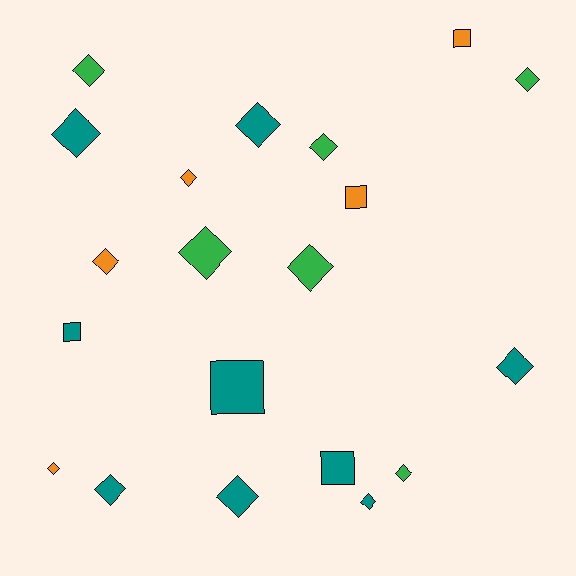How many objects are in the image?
There are 20 objects.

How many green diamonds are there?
There are 6 green diamonds.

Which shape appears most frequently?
Diamond, with 15 objects.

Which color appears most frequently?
Teal, with 9 objects.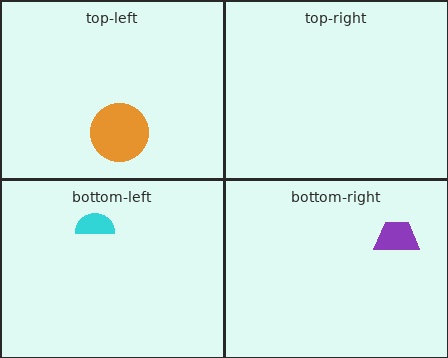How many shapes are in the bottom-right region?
1.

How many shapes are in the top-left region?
1.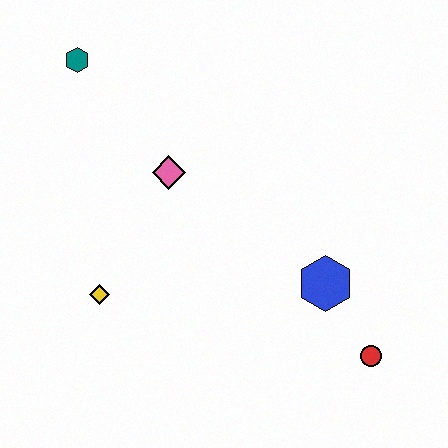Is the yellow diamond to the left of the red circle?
Yes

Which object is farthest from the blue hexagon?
The teal hexagon is farthest from the blue hexagon.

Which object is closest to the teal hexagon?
The pink diamond is closest to the teal hexagon.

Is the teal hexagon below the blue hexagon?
No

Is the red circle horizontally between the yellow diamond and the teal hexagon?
No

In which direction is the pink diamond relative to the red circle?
The pink diamond is to the left of the red circle.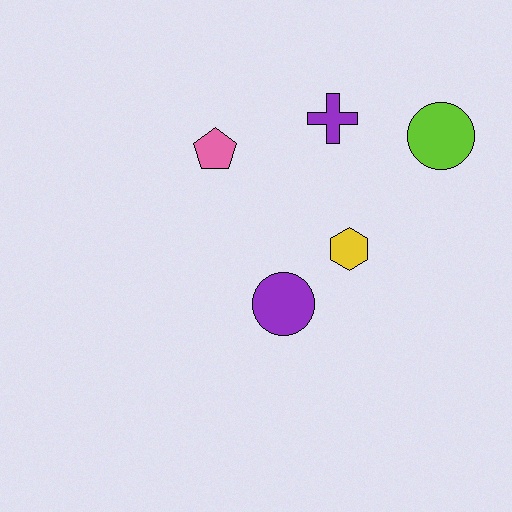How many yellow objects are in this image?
There is 1 yellow object.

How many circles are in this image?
There are 2 circles.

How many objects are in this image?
There are 5 objects.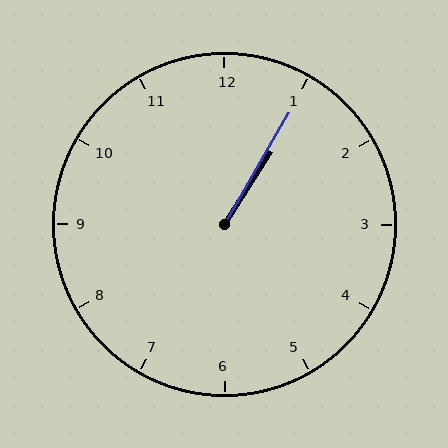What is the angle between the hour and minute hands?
Approximately 2 degrees.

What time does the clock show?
1:05.